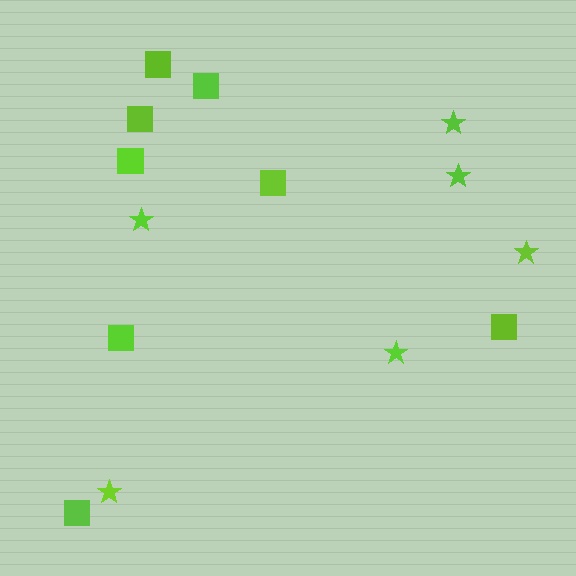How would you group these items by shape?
There are 2 groups: one group of squares (8) and one group of stars (6).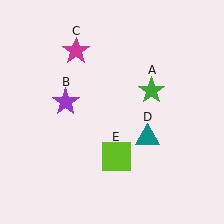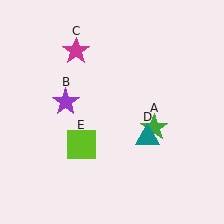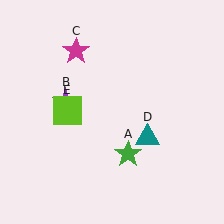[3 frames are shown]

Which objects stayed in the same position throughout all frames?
Purple star (object B) and magenta star (object C) and teal triangle (object D) remained stationary.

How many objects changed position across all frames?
2 objects changed position: green star (object A), lime square (object E).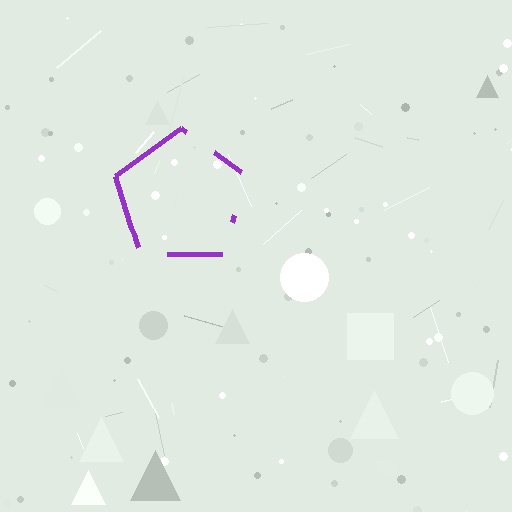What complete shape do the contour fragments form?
The contour fragments form a pentagon.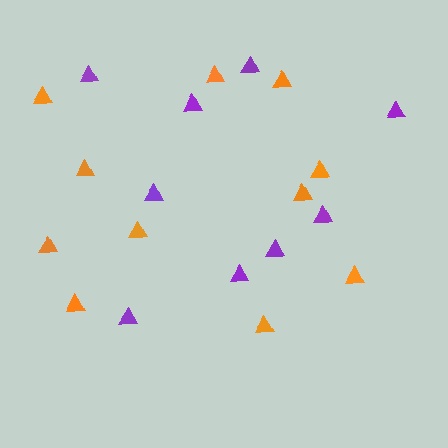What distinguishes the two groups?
There are 2 groups: one group of orange triangles (11) and one group of purple triangles (9).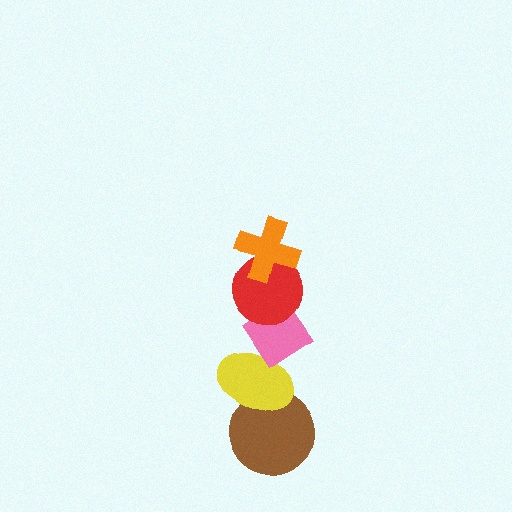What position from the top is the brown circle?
The brown circle is 5th from the top.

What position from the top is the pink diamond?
The pink diamond is 3rd from the top.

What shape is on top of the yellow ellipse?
The pink diamond is on top of the yellow ellipse.